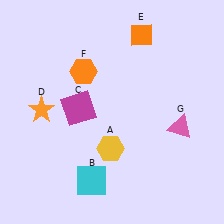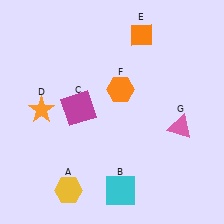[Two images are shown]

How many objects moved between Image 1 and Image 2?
3 objects moved between the two images.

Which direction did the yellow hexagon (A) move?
The yellow hexagon (A) moved left.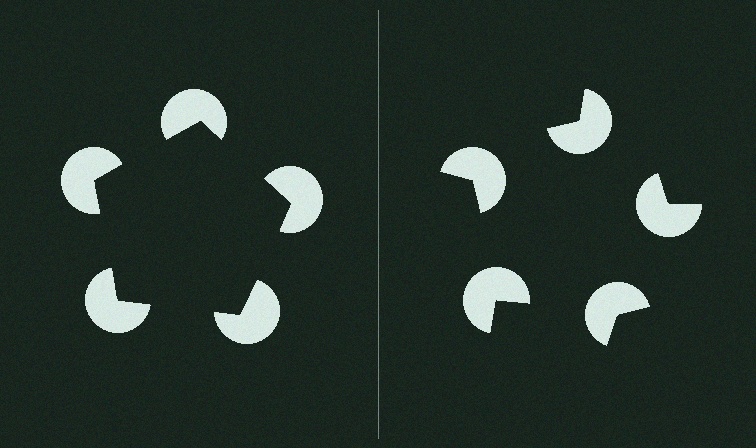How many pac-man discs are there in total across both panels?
10 — 5 on each side.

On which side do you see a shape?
An illusory pentagon appears on the left side. On the right side the wedge cuts are rotated, so no coherent shape forms.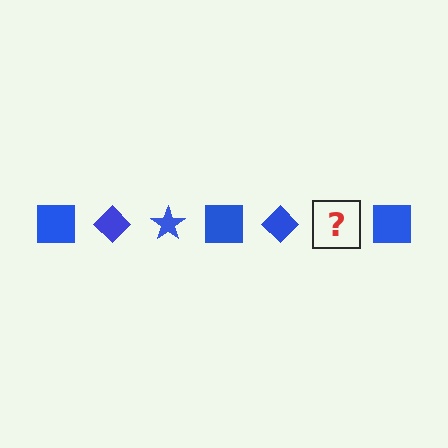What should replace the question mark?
The question mark should be replaced with a blue star.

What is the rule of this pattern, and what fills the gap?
The rule is that the pattern cycles through square, diamond, star shapes in blue. The gap should be filled with a blue star.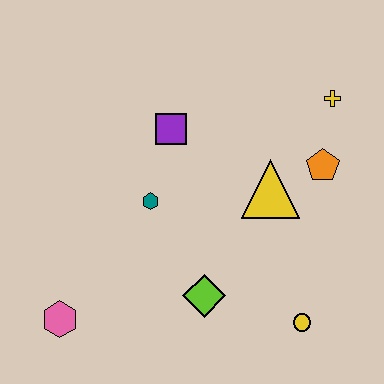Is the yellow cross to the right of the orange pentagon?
Yes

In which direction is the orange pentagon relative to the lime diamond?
The orange pentagon is above the lime diamond.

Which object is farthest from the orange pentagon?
The pink hexagon is farthest from the orange pentagon.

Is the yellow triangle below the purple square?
Yes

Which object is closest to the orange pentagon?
The yellow triangle is closest to the orange pentagon.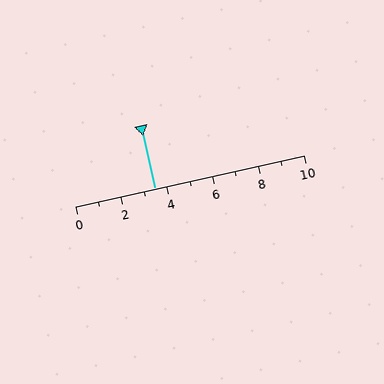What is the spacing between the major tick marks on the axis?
The major ticks are spaced 2 apart.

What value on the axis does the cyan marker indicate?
The marker indicates approximately 3.5.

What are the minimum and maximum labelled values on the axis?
The axis runs from 0 to 10.